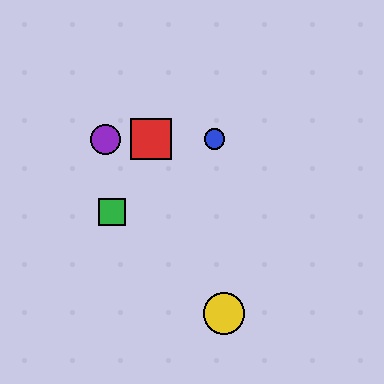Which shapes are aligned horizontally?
The red square, the blue circle, the purple circle are aligned horizontally.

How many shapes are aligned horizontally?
3 shapes (the red square, the blue circle, the purple circle) are aligned horizontally.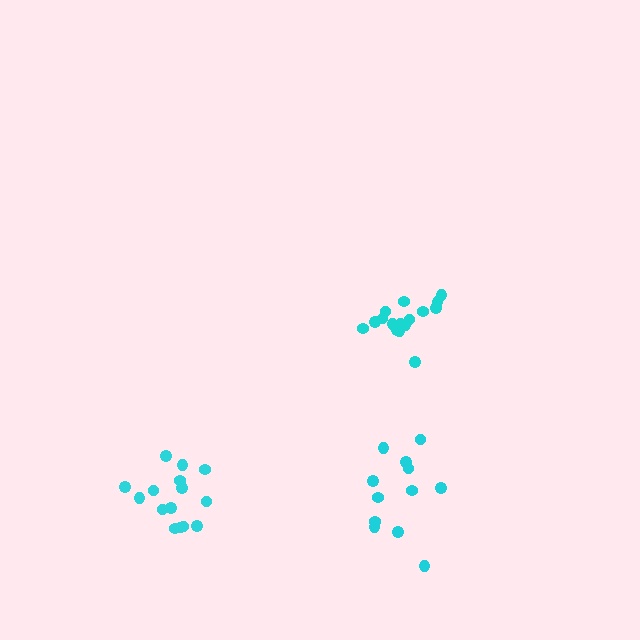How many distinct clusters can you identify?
There are 3 distinct clusters.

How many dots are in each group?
Group 1: 12 dots, Group 2: 15 dots, Group 3: 16 dots (43 total).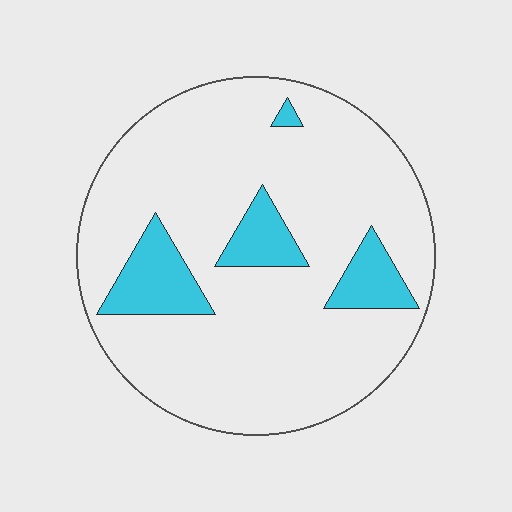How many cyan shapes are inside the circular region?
4.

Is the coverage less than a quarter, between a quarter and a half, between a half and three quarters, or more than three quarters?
Less than a quarter.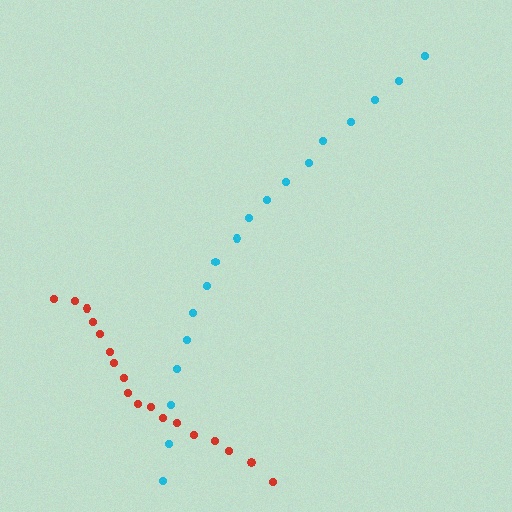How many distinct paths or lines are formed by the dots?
There are 2 distinct paths.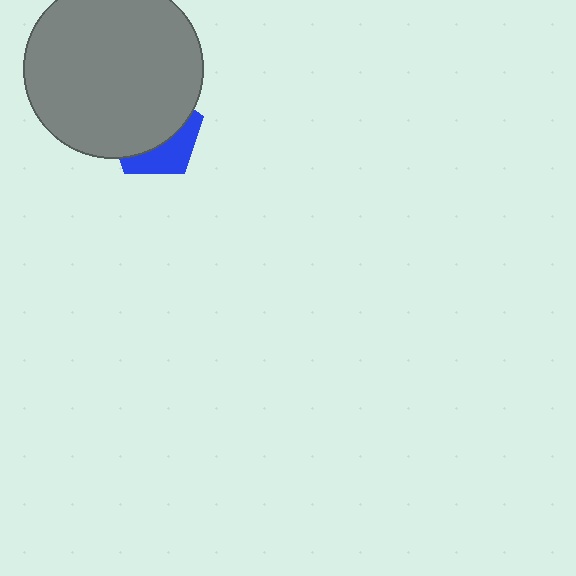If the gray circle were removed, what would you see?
You would see the complete blue pentagon.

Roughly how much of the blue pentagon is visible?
A small part of it is visible (roughly 35%).